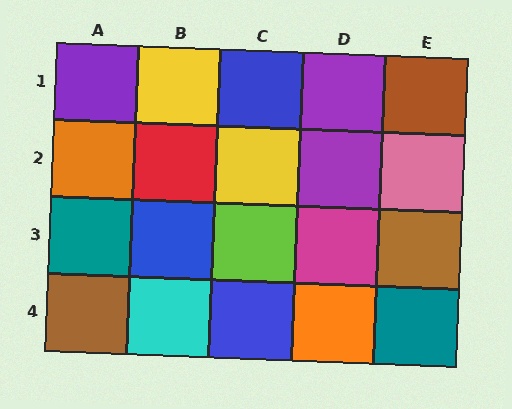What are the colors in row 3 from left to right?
Teal, blue, lime, magenta, brown.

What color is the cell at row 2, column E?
Pink.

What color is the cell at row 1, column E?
Brown.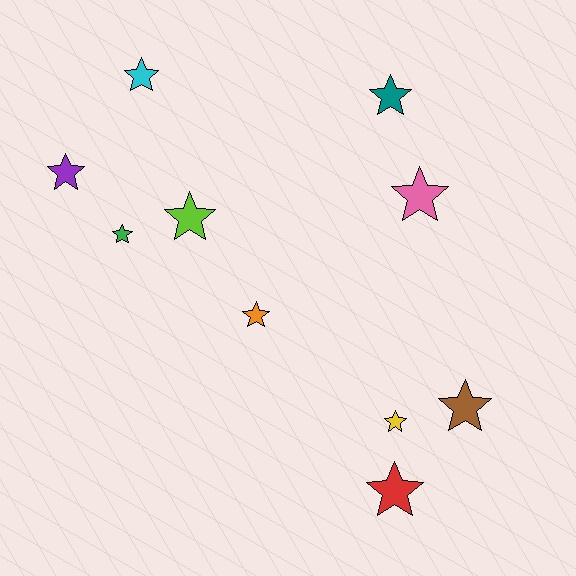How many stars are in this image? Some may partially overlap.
There are 10 stars.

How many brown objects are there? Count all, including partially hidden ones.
There is 1 brown object.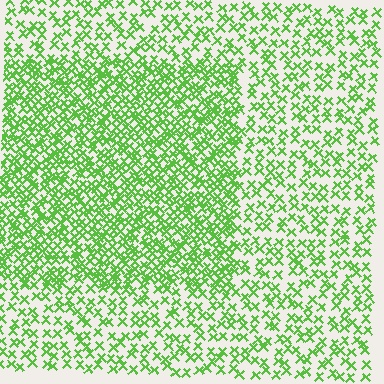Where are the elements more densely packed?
The elements are more densely packed inside the rectangle boundary.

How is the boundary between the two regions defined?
The boundary is defined by a change in element density (approximately 2.0x ratio). All elements are the same color, size, and shape.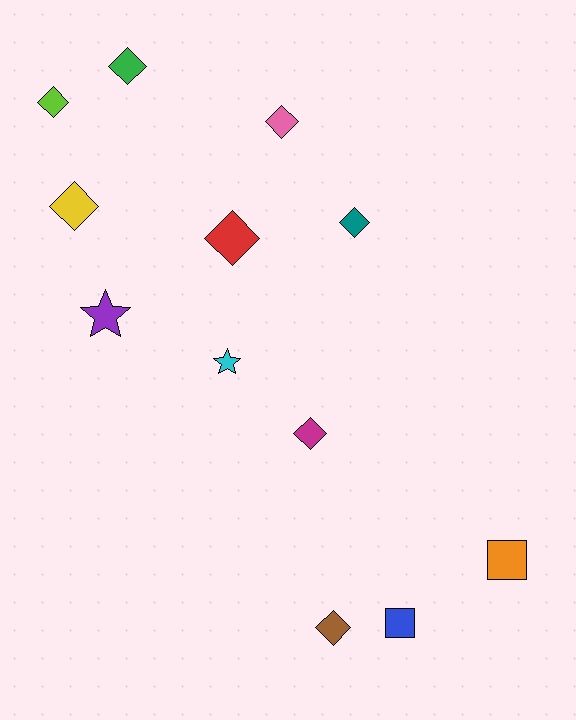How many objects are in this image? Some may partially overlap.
There are 12 objects.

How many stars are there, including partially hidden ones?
There are 2 stars.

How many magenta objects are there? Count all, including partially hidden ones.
There is 1 magenta object.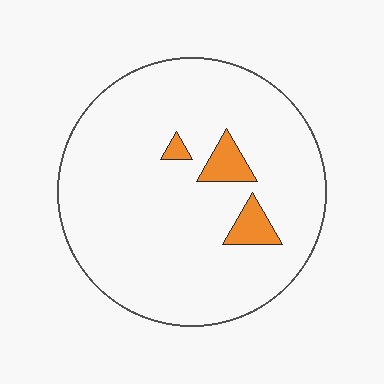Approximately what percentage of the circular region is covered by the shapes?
Approximately 5%.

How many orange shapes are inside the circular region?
3.